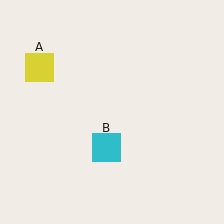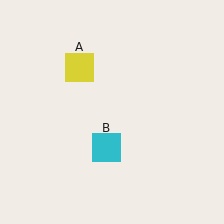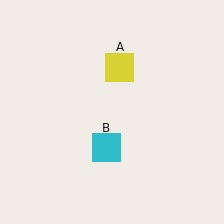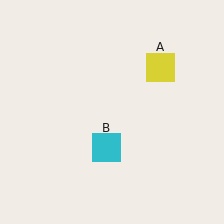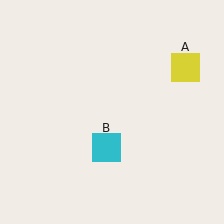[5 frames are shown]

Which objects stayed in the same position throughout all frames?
Cyan square (object B) remained stationary.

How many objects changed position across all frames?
1 object changed position: yellow square (object A).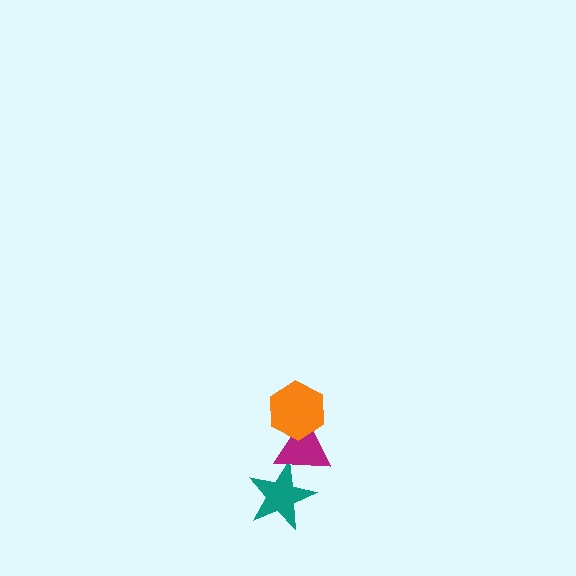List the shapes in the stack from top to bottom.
From top to bottom: the orange hexagon, the magenta triangle, the teal star.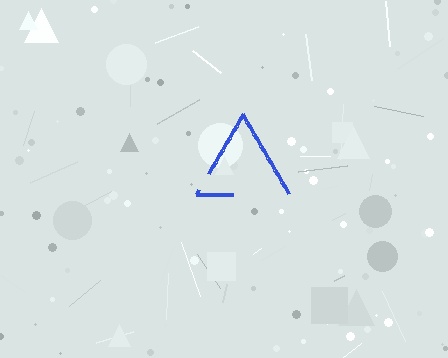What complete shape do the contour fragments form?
The contour fragments form a triangle.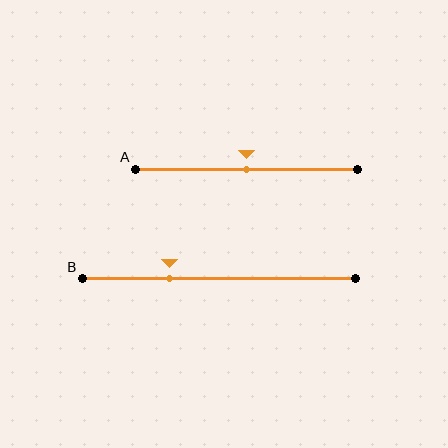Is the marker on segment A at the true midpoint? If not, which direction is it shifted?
Yes, the marker on segment A is at the true midpoint.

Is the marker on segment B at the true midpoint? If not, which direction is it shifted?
No, the marker on segment B is shifted to the left by about 18% of the segment length.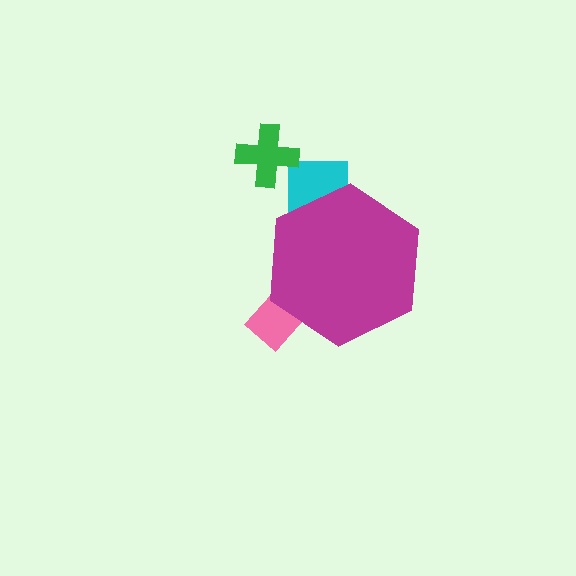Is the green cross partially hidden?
No, the green cross is fully visible.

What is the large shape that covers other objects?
A magenta hexagon.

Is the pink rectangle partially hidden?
Yes, the pink rectangle is partially hidden behind the magenta hexagon.